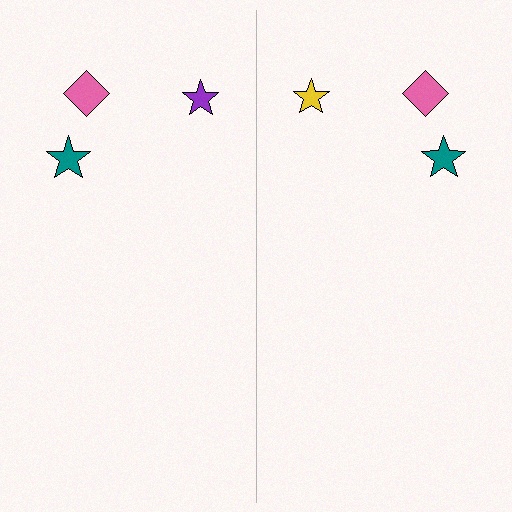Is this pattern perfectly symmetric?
No, the pattern is not perfectly symmetric. The yellow star on the right side breaks the symmetry — its mirror counterpart is purple.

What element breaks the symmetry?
The yellow star on the right side breaks the symmetry — its mirror counterpart is purple.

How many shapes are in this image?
There are 6 shapes in this image.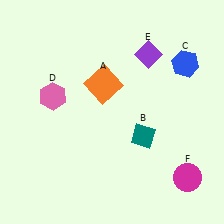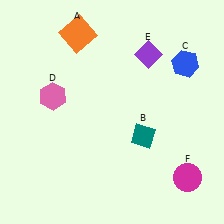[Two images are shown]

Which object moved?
The orange square (A) moved up.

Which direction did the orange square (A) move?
The orange square (A) moved up.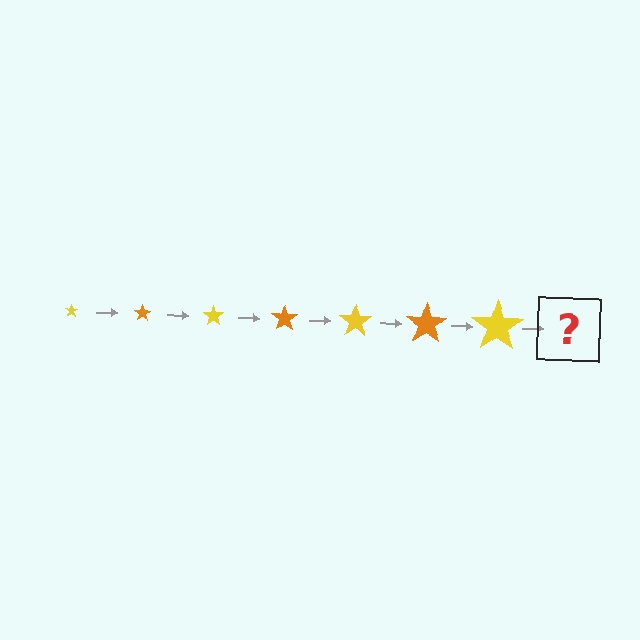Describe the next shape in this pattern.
It should be an orange star, larger than the previous one.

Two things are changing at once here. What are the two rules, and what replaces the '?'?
The two rules are that the star grows larger each step and the color cycles through yellow and orange. The '?' should be an orange star, larger than the previous one.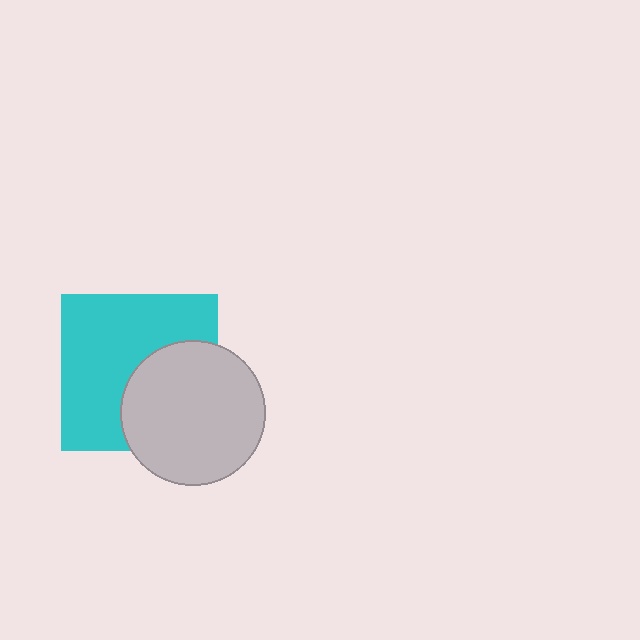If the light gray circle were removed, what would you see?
You would see the complete cyan square.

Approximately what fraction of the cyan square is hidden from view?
Roughly 39% of the cyan square is hidden behind the light gray circle.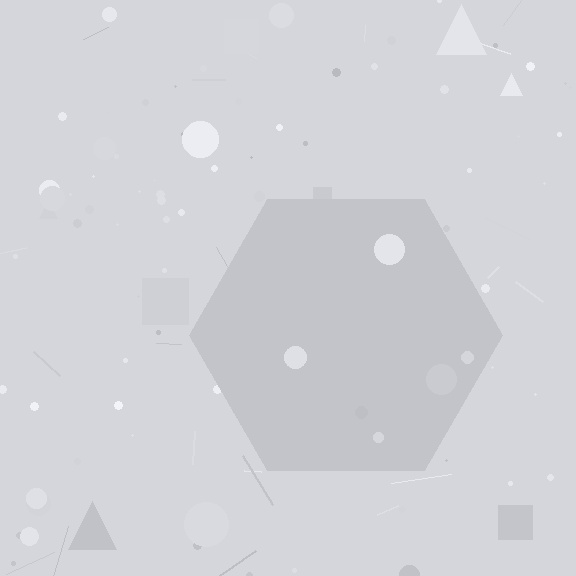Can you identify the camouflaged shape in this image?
The camouflaged shape is a hexagon.